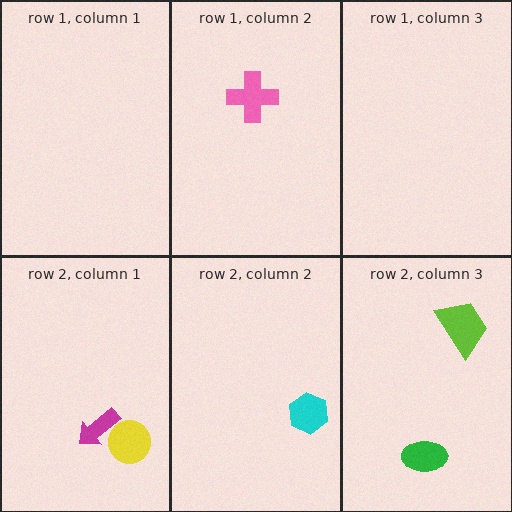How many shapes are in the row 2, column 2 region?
1.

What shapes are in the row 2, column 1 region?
The yellow circle, the magenta arrow.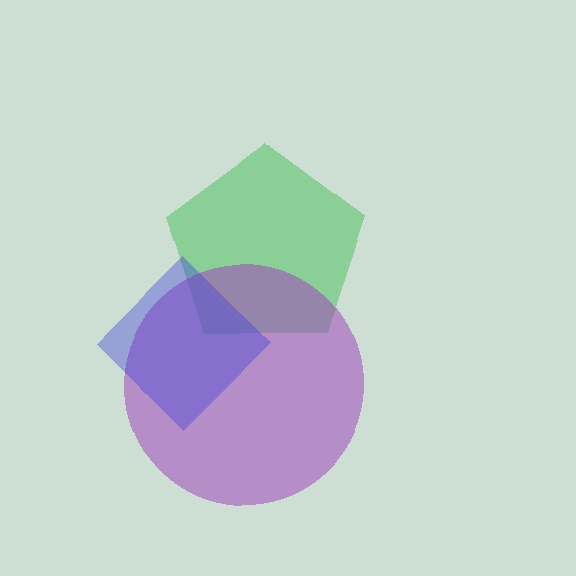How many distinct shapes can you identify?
There are 3 distinct shapes: a green pentagon, a purple circle, a blue diamond.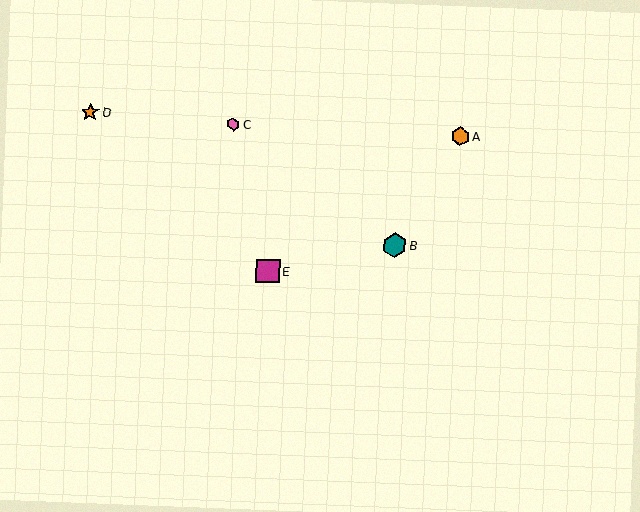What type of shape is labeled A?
Shape A is an orange hexagon.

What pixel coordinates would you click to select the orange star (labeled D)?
Click at (90, 112) to select the orange star D.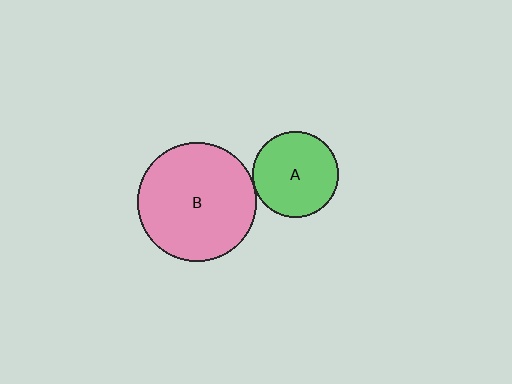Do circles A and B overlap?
Yes.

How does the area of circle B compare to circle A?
Approximately 1.9 times.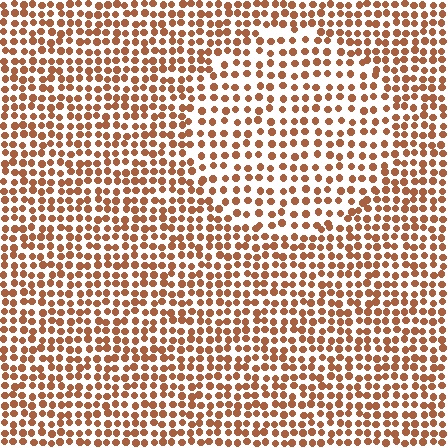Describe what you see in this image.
The image contains small brown elements arranged at two different densities. A circle-shaped region is visible where the elements are less densely packed than the surrounding area.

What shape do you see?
I see a circle.